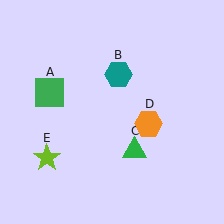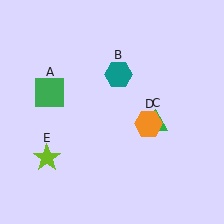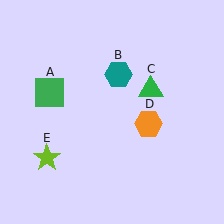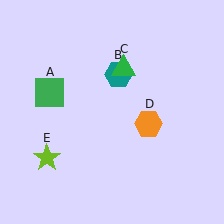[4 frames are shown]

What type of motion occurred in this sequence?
The green triangle (object C) rotated counterclockwise around the center of the scene.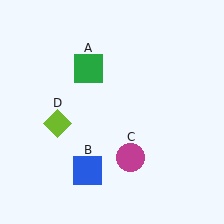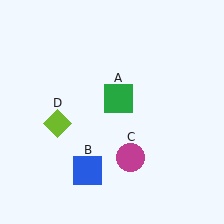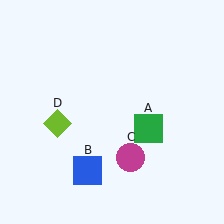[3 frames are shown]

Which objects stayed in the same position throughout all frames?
Blue square (object B) and magenta circle (object C) and lime diamond (object D) remained stationary.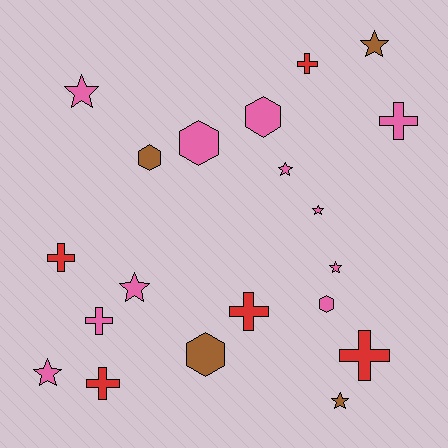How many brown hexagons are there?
There are 2 brown hexagons.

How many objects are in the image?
There are 20 objects.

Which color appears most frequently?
Pink, with 11 objects.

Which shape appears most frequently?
Star, with 8 objects.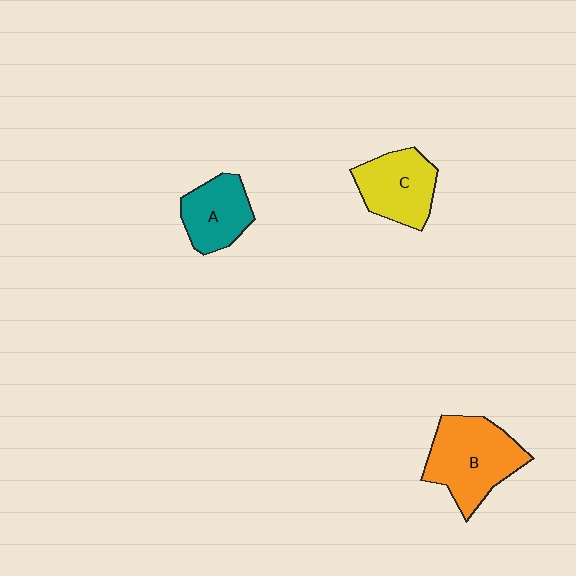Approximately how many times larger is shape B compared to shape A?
Approximately 1.6 times.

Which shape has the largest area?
Shape B (orange).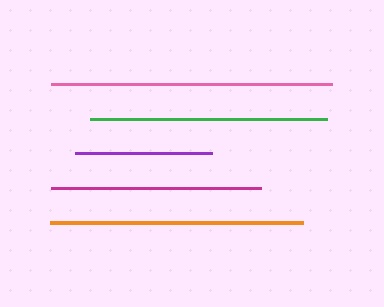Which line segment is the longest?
The pink line is the longest at approximately 281 pixels.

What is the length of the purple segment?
The purple segment is approximately 138 pixels long.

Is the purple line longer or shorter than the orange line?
The orange line is longer than the purple line.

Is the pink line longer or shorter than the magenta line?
The pink line is longer than the magenta line.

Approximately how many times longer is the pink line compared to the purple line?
The pink line is approximately 2.0 times the length of the purple line.